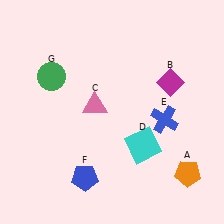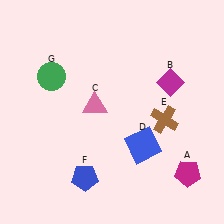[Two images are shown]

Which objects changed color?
A changed from orange to magenta. D changed from cyan to blue. E changed from blue to brown.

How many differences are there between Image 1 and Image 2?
There are 3 differences between the two images.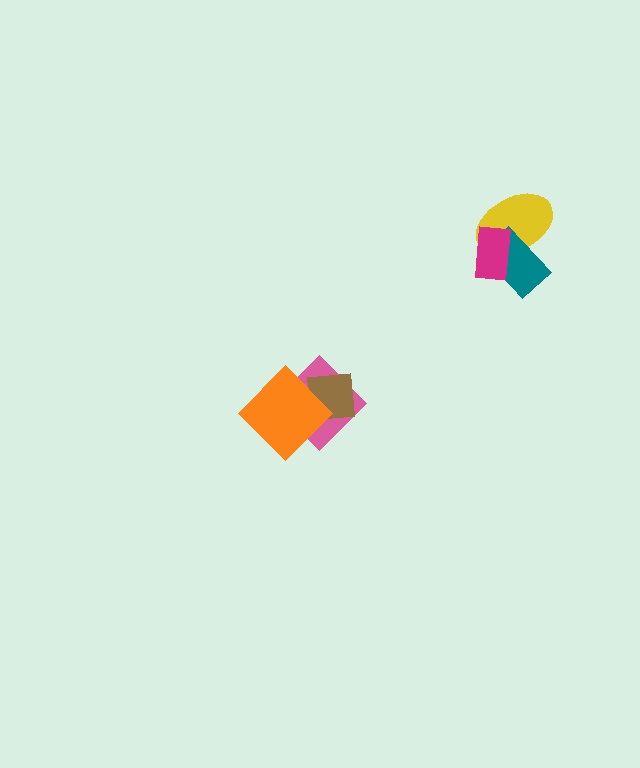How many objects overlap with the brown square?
2 objects overlap with the brown square.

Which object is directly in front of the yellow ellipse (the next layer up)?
The teal rectangle is directly in front of the yellow ellipse.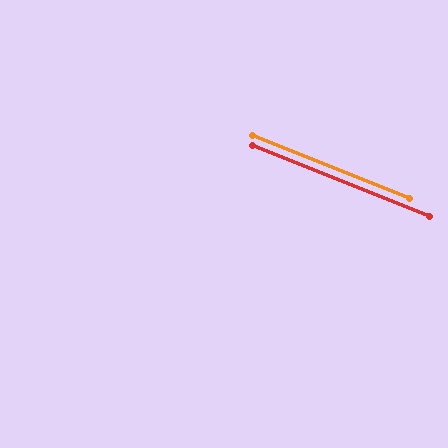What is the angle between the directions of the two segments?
Approximately 0 degrees.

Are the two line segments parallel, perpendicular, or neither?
Parallel — their directions differ by only 0.1°.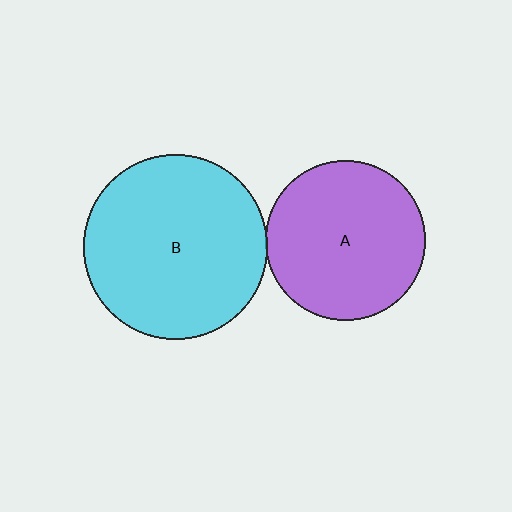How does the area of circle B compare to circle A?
Approximately 1.3 times.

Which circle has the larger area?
Circle B (cyan).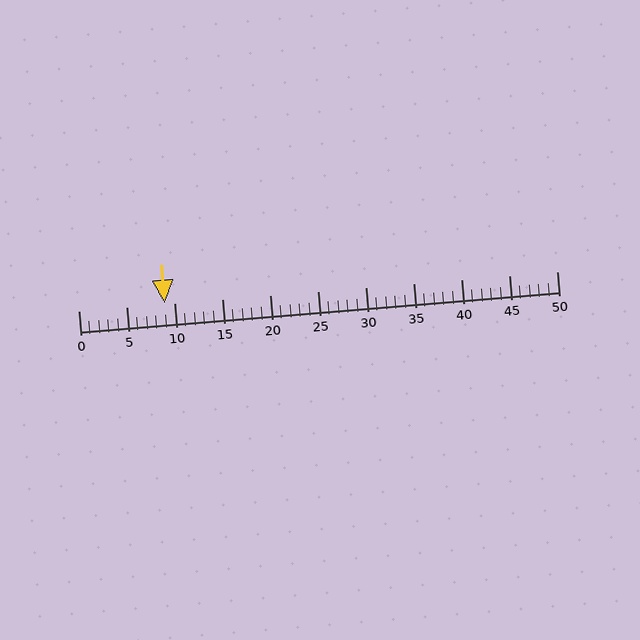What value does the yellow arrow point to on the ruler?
The yellow arrow points to approximately 9.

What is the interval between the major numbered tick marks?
The major tick marks are spaced 5 units apart.